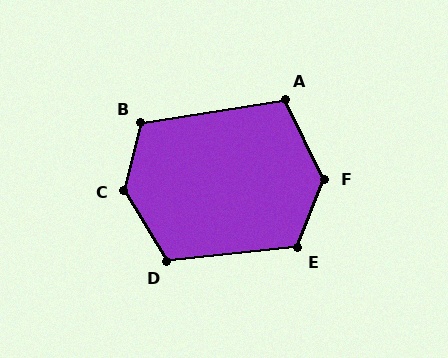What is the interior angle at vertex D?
Approximately 115 degrees (obtuse).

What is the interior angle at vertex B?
Approximately 113 degrees (obtuse).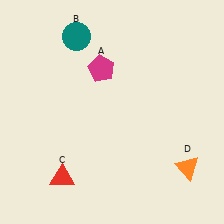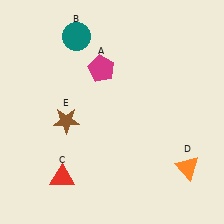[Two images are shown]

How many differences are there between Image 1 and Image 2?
There is 1 difference between the two images.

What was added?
A brown star (E) was added in Image 2.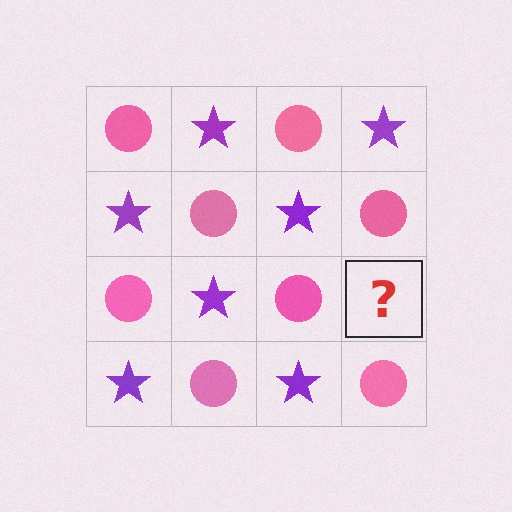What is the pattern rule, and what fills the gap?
The rule is that it alternates pink circle and purple star in a checkerboard pattern. The gap should be filled with a purple star.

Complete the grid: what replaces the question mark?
The question mark should be replaced with a purple star.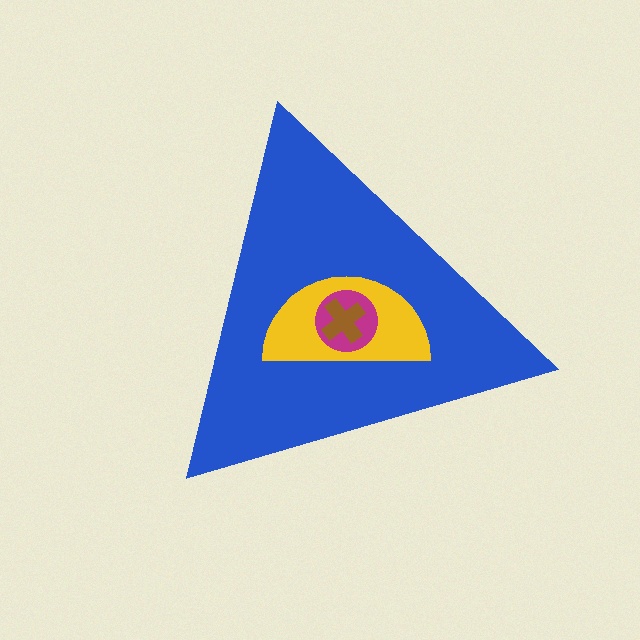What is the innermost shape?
The brown cross.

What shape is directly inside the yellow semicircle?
The magenta circle.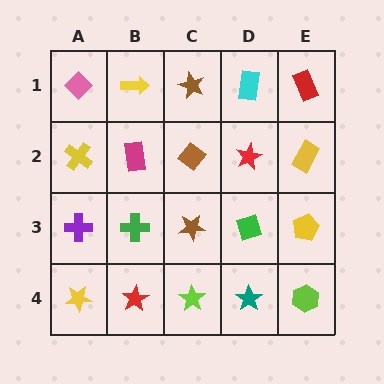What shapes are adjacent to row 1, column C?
A brown diamond (row 2, column C), a yellow arrow (row 1, column B), a cyan rectangle (row 1, column D).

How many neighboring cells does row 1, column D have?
3.